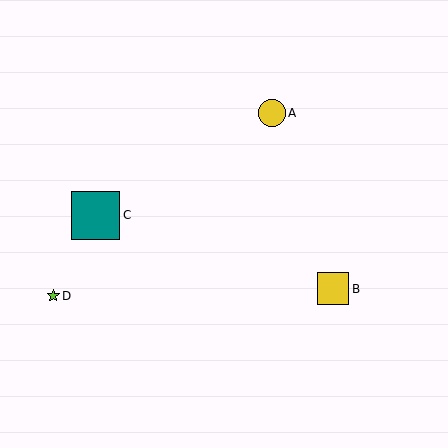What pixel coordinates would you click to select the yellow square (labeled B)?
Click at (333, 289) to select the yellow square B.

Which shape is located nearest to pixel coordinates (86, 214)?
The teal square (labeled C) at (96, 215) is nearest to that location.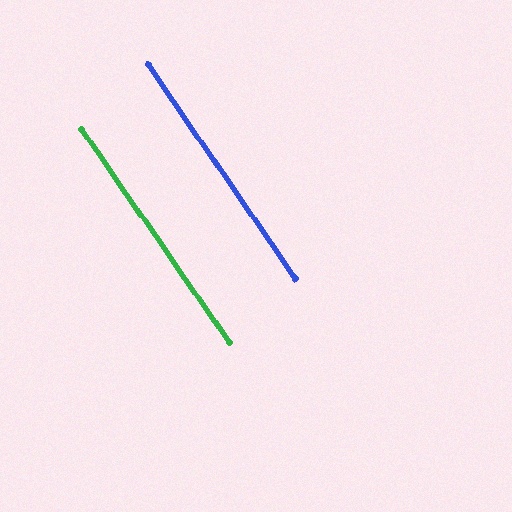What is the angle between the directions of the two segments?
Approximately 0 degrees.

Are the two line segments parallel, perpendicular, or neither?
Parallel — their directions differ by only 0.2°.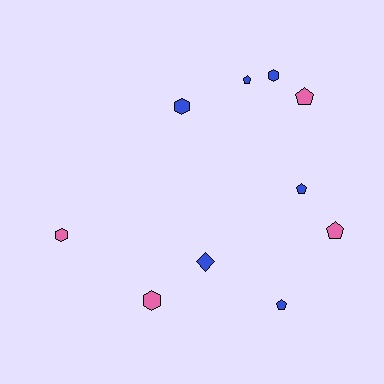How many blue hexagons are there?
There are 2 blue hexagons.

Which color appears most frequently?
Blue, with 6 objects.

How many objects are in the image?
There are 10 objects.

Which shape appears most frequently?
Pentagon, with 5 objects.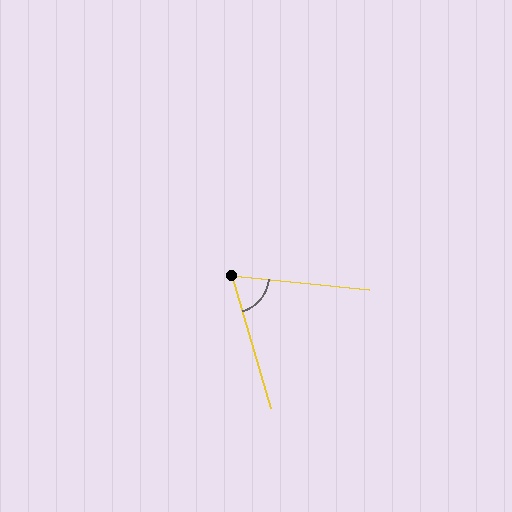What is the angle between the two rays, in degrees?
Approximately 68 degrees.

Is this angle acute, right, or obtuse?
It is acute.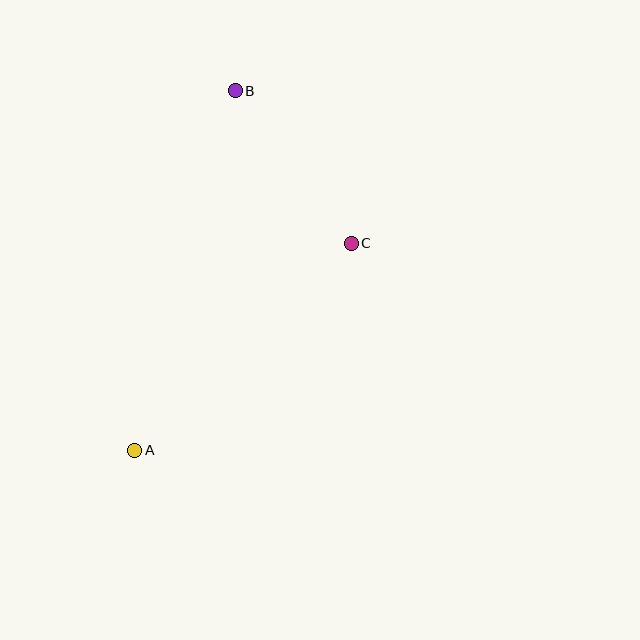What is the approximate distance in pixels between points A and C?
The distance between A and C is approximately 300 pixels.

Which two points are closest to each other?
Points B and C are closest to each other.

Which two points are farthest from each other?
Points A and B are farthest from each other.